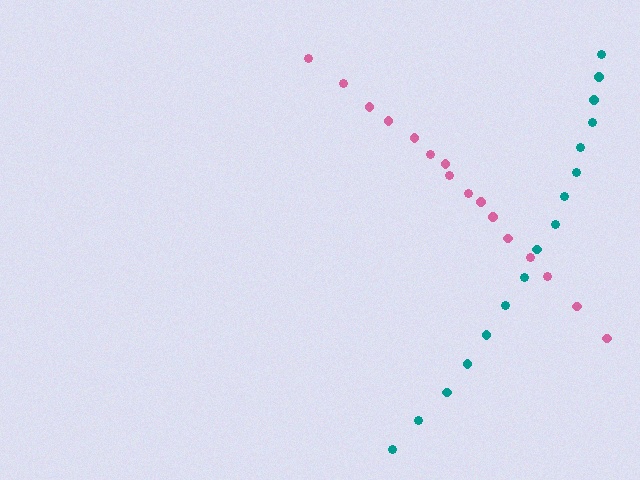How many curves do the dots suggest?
There are 2 distinct paths.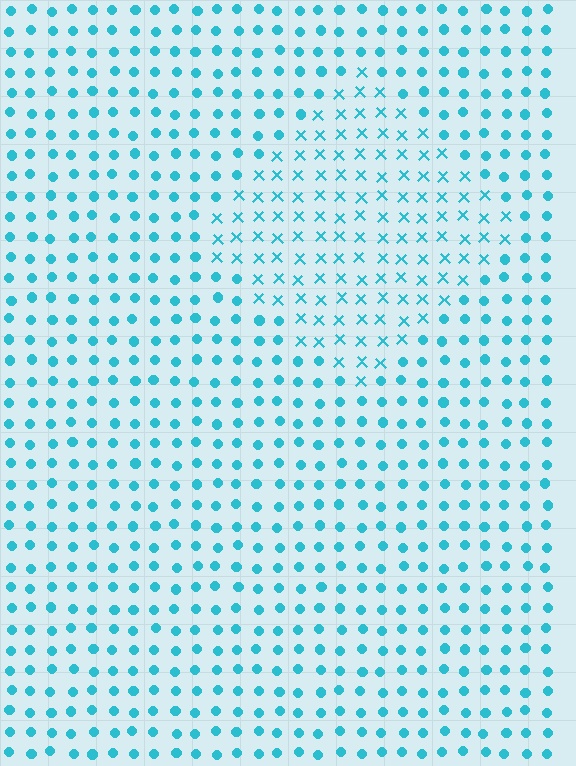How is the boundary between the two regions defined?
The boundary is defined by a change in element shape: X marks inside vs. circles outside. All elements share the same color and spacing.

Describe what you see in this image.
The image is filled with small cyan elements arranged in a uniform grid. A diamond-shaped region contains X marks, while the surrounding area contains circles. The boundary is defined purely by the change in element shape.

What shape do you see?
I see a diamond.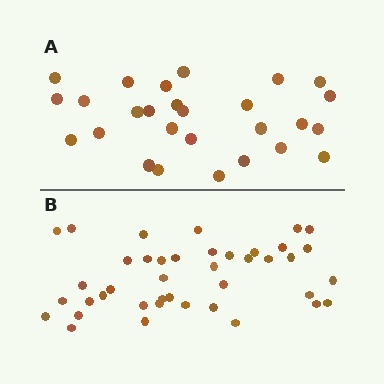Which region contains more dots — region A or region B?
Region B (the bottom region) has more dots.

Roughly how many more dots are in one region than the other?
Region B has approximately 15 more dots than region A.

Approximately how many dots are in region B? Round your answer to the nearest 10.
About 40 dots. (The exact count is 41, which rounds to 40.)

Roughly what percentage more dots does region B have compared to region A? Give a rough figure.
About 50% more.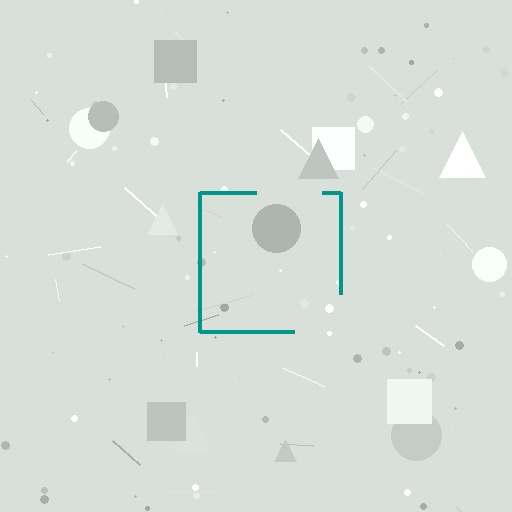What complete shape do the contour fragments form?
The contour fragments form a square.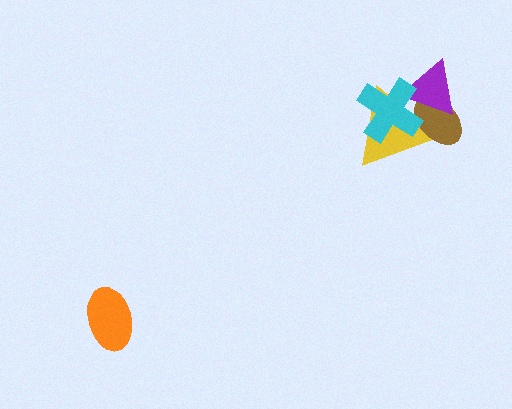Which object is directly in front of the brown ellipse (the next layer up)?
The purple triangle is directly in front of the brown ellipse.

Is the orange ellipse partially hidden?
No, no other shape covers it.